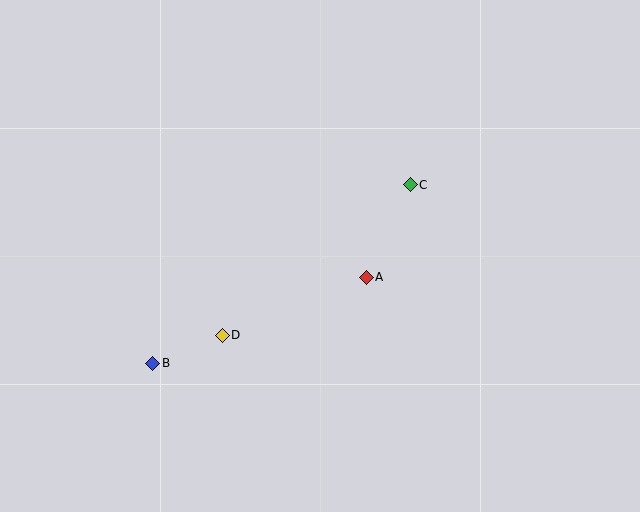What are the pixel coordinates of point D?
Point D is at (222, 335).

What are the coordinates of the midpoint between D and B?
The midpoint between D and B is at (188, 349).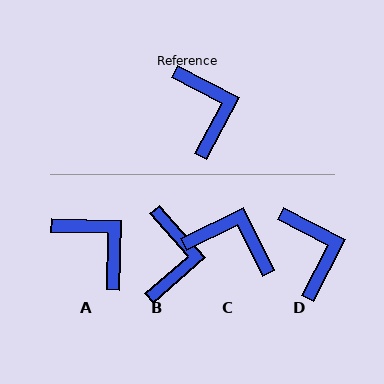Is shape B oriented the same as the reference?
No, it is off by about 21 degrees.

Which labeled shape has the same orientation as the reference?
D.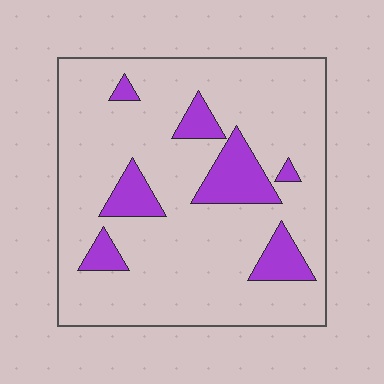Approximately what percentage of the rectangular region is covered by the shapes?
Approximately 15%.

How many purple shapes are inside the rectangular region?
7.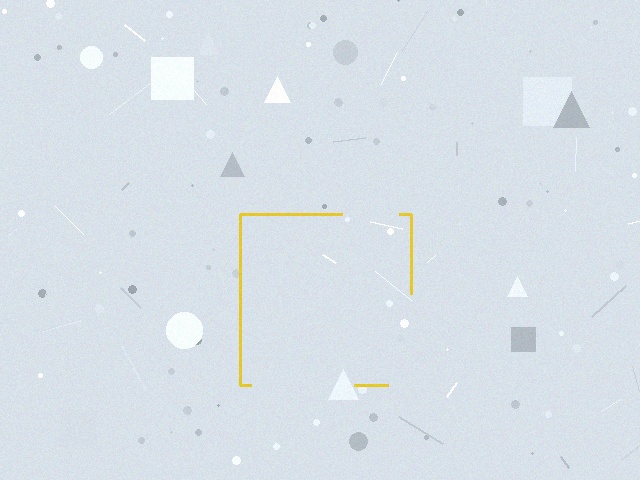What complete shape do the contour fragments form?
The contour fragments form a square.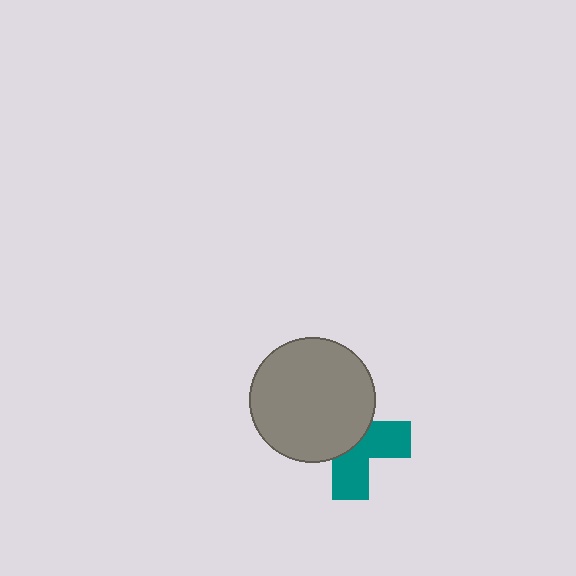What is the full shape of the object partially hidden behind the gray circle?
The partially hidden object is a teal cross.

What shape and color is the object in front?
The object in front is a gray circle.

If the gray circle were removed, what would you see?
You would see the complete teal cross.